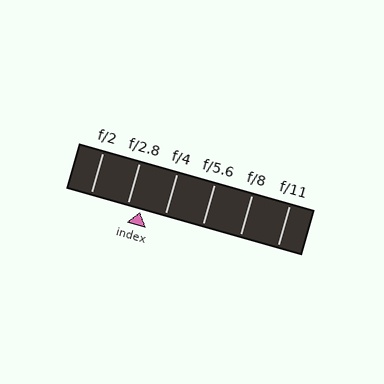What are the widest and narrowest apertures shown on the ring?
The widest aperture shown is f/2 and the narrowest is f/11.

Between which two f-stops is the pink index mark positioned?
The index mark is between f/2.8 and f/4.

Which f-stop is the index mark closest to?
The index mark is closest to f/2.8.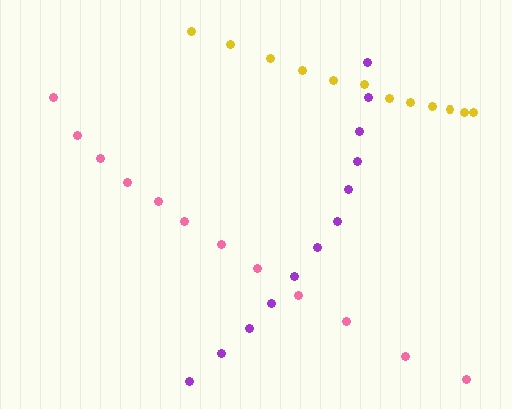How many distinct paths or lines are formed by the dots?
There are 3 distinct paths.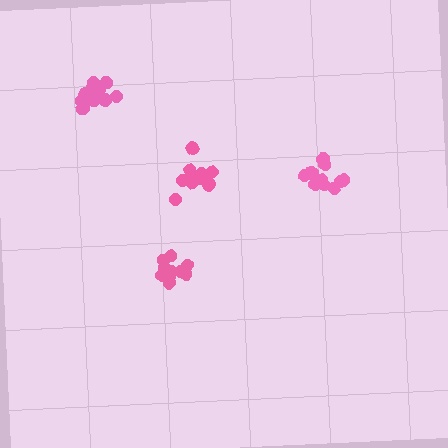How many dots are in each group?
Group 1: 11 dots, Group 2: 15 dots, Group 3: 11 dots, Group 4: 11 dots (48 total).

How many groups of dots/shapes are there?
There are 4 groups.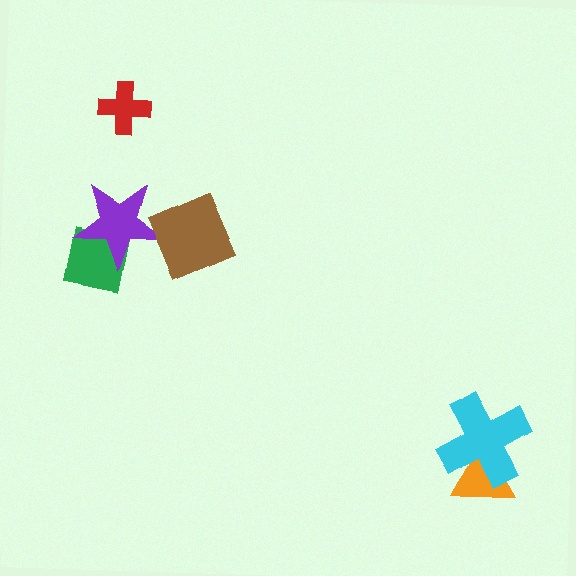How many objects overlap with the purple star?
1 object overlaps with the purple star.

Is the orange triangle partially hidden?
Yes, it is partially covered by another shape.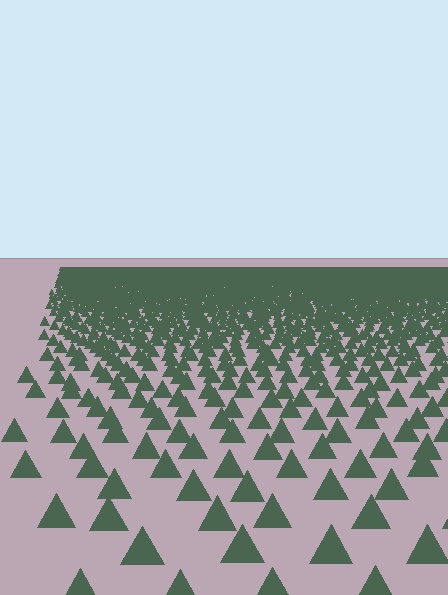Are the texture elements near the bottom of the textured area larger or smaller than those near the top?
Larger. Near the bottom, elements are closer to the viewer and appear at a bigger on-screen size.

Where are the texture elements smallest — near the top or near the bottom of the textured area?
Near the top.